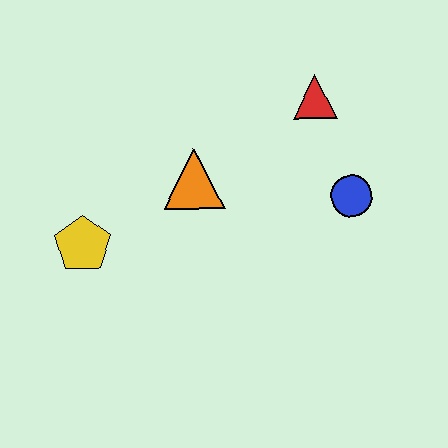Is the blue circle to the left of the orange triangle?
No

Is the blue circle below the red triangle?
Yes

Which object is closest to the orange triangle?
The yellow pentagon is closest to the orange triangle.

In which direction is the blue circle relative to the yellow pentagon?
The blue circle is to the right of the yellow pentagon.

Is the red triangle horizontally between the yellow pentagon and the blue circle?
Yes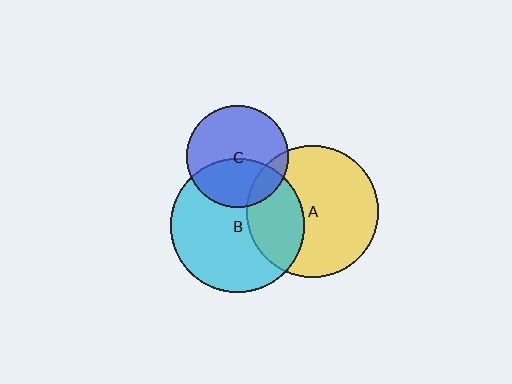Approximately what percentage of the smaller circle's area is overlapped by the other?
Approximately 40%.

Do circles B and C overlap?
Yes.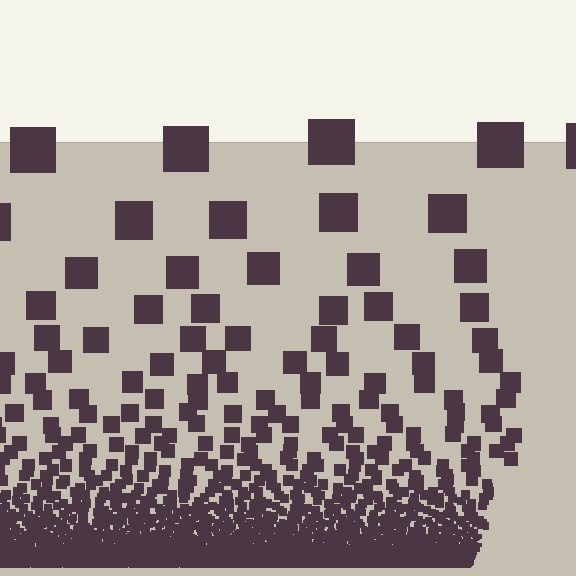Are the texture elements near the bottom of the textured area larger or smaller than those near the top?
Smaller. The gradient is inverted — elements near the bottom are smaller and denser.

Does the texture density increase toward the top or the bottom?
Density increases toward the bottom.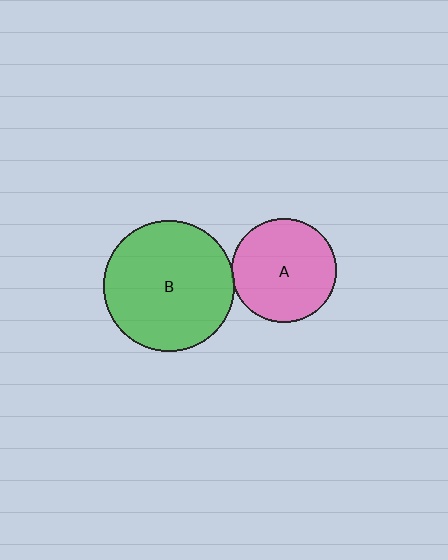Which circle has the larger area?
Circle B (green).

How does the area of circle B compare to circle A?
Approximately 1.6 times.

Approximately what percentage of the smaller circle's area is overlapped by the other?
Approximately 5%.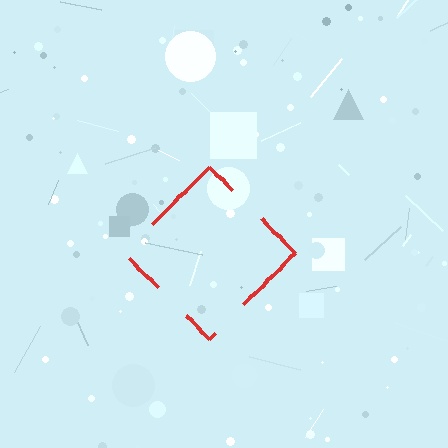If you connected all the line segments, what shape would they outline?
They would outline a diamond.